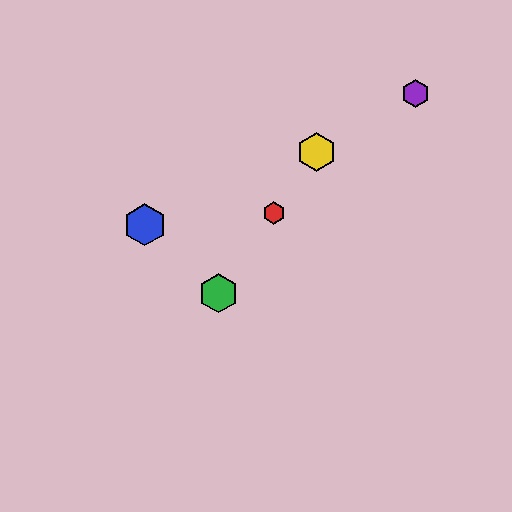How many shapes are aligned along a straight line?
3 shapes (the red hexagon, the green hexagon, the yellow hexagon) are aligned along a straight line.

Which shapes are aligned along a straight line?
The red hexagon, the green hexagon, the yellow hexagon are aligned along a straight line.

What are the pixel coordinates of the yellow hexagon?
The yellow hexagon is at (317, 152).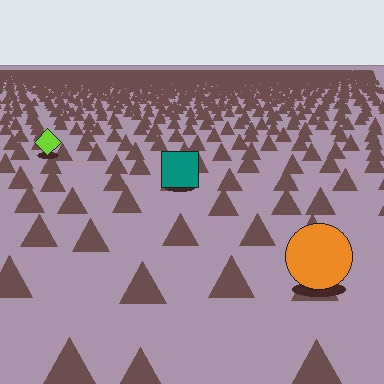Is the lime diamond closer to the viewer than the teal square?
No. The teal square is closer — you can tell from the texture gradient: the ground texture is coarser near it.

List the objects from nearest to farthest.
From nearest to farthest: the orange circle, the teal square, the lime diamond.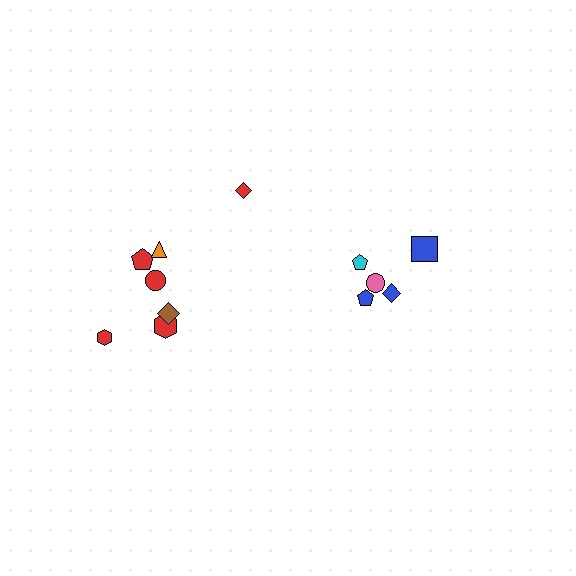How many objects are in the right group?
There are 5 objects.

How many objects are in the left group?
There are 7 objects.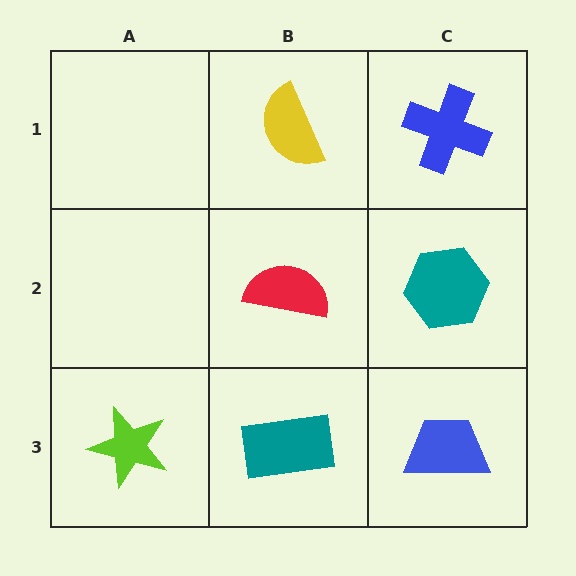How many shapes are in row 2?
2 shapes.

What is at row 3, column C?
A blue trapezoid.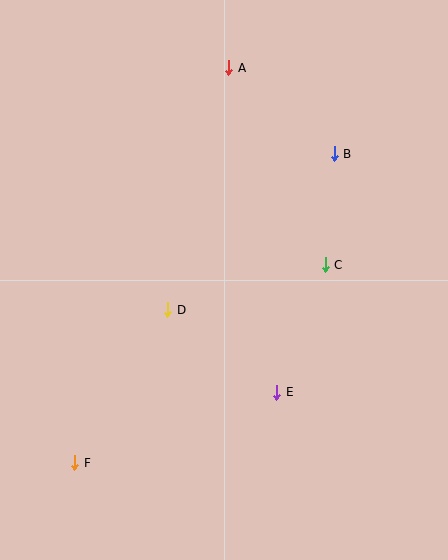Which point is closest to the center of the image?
Point D at (168, 310) is closest to the center.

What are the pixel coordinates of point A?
Point A is at (229, 68).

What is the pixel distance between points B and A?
The distance between B and A is 136 pixels.